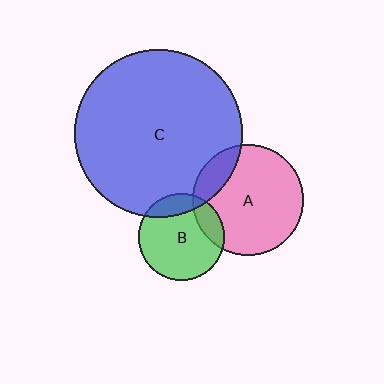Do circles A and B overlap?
Yes.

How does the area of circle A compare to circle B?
Approximately 1.6 times.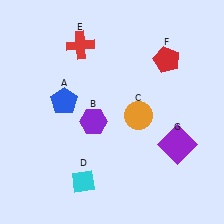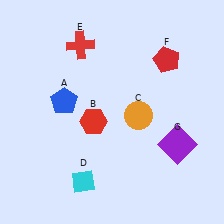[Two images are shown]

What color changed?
The hexagon (B) changed from purple in Image 1 to red in Image 2.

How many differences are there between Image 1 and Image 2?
There is 1 difference between the two images.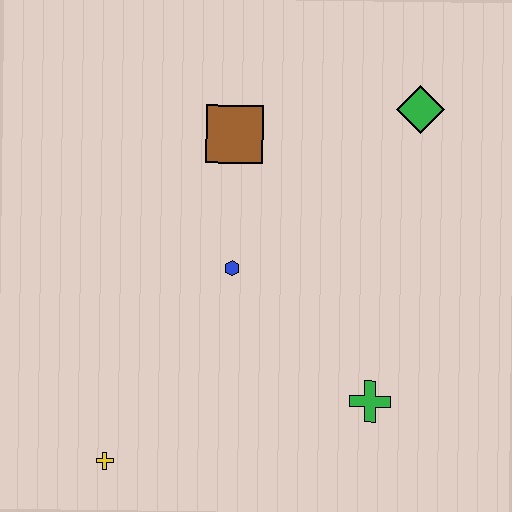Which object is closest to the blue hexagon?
The brown square is closest to the blue hexagon.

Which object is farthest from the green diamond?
The yellow cross is farthest from the green diamond.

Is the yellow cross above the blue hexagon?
No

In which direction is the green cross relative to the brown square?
The green cross is below the brown square.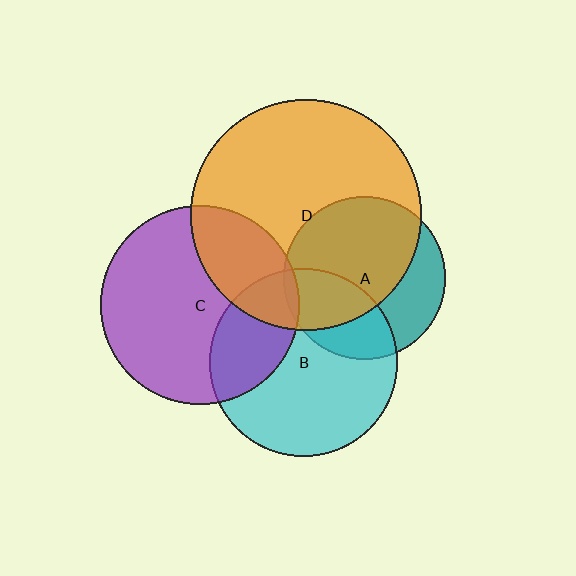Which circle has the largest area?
Circle D (orange).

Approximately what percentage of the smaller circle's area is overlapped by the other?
Approximately 35%.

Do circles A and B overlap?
Yes.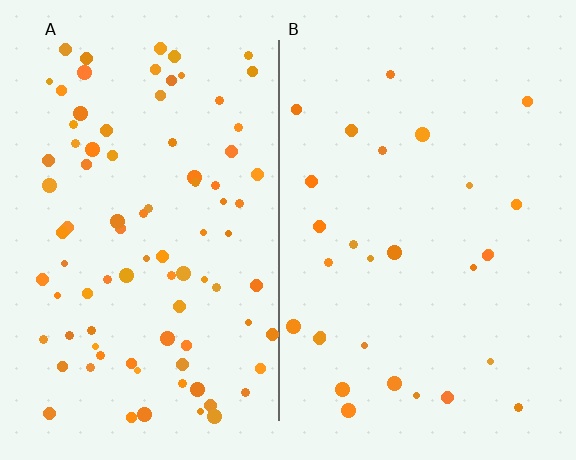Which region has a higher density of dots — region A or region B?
A (the left).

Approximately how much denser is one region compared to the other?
Approximately 3.0× — region A over region B.